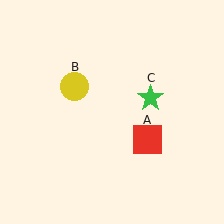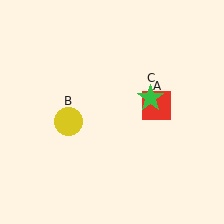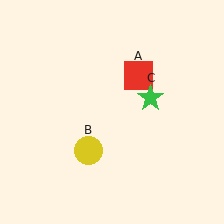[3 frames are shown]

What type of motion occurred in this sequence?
The red square (object A), yellow circle (object B) rotated counterclockwise around the center of the scene.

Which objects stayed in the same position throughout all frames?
Green star (object C) remained stationary.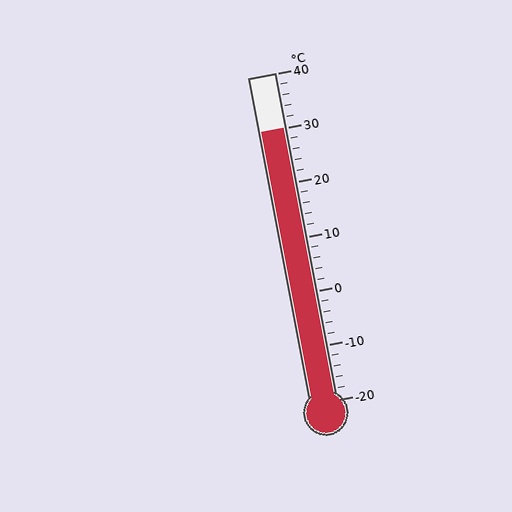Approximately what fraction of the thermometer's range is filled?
The thermometer is filled to approximately 85% of its range.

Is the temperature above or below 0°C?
The temperature is above 0°C.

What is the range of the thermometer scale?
The thermometer scale ranges from -20°C to 40°C.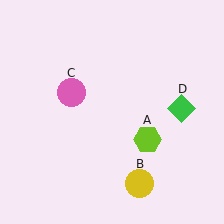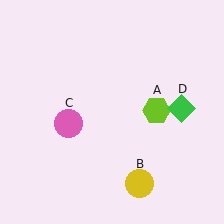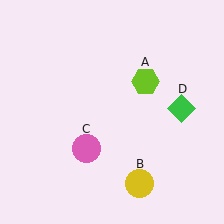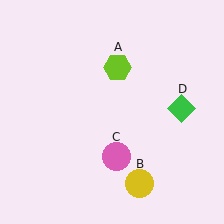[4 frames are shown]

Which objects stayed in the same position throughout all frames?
Yellow circle (object B) and green diamond (object D) remained stationary.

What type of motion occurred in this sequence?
The lime hexagon (object A), pink circle (object C) rotated counterclockwise around the center of the scene.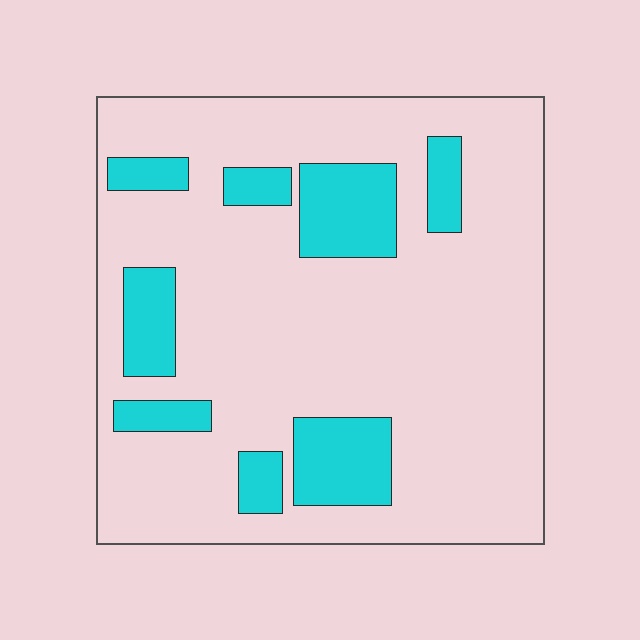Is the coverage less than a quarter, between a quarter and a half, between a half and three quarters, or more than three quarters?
Less than a quarter.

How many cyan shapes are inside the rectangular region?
8.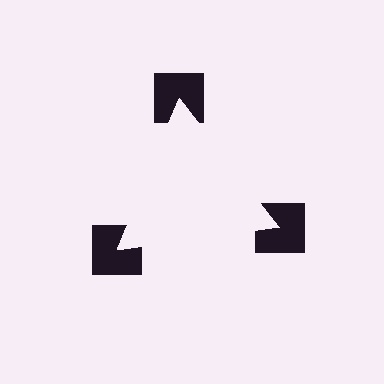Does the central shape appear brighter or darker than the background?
It typically appears slightly brighter than the background, even though no actual brightness change is drawn.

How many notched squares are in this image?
There are 3 — one at each vertex of the illusory triangle.